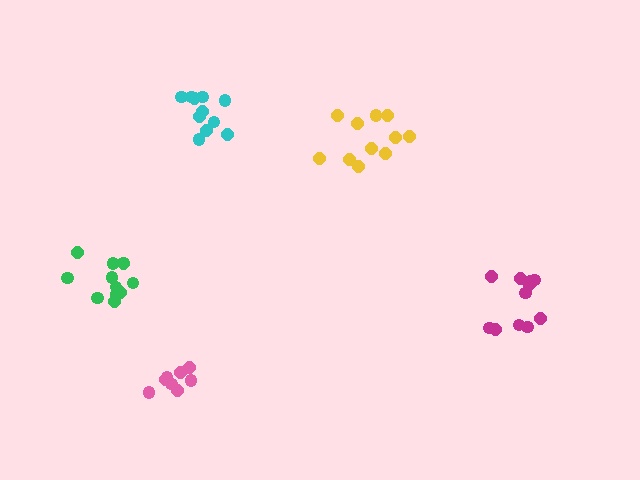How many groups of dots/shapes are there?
There are 5 groups.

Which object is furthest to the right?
The magenta cluster is rightmost.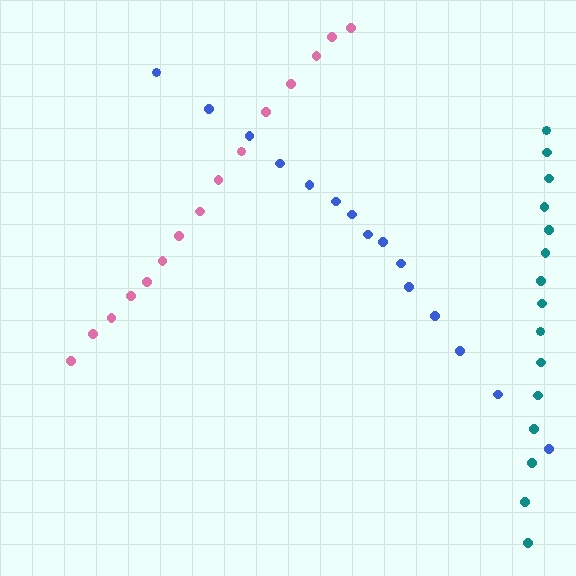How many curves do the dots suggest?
There are 3 distinct paths.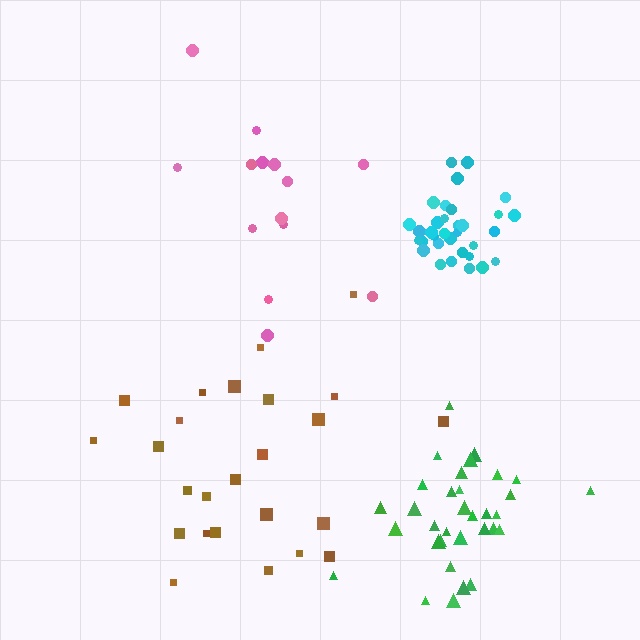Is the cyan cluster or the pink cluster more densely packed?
Cyan.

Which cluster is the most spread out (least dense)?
Pink.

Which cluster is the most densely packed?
Cyan.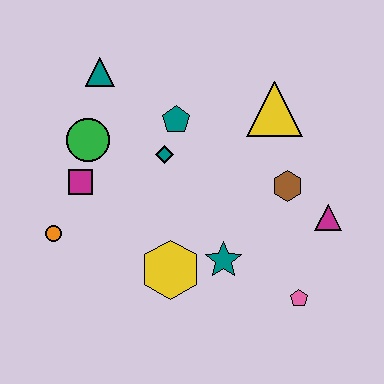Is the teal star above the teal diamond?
No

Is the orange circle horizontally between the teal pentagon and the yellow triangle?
No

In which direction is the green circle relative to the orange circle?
The green circle is above the orange circle.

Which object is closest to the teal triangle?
The green circle is closest to the teal triangle.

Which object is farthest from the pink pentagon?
The teal triangle is farthest from the pink pentagon.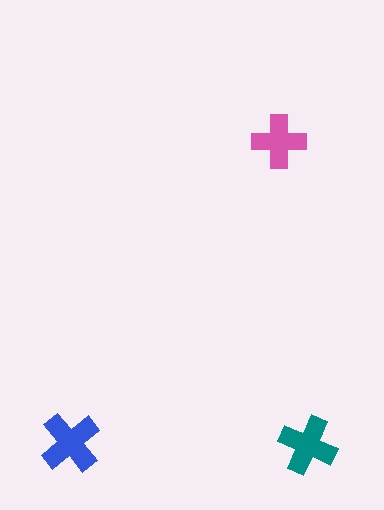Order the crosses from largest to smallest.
the blue one, the teal one, the pink one.